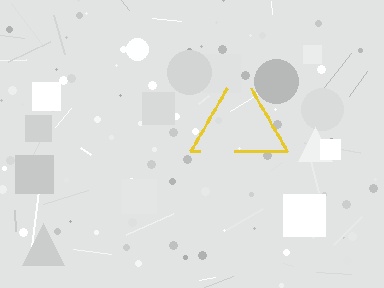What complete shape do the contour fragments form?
The contour fragments form a triangle.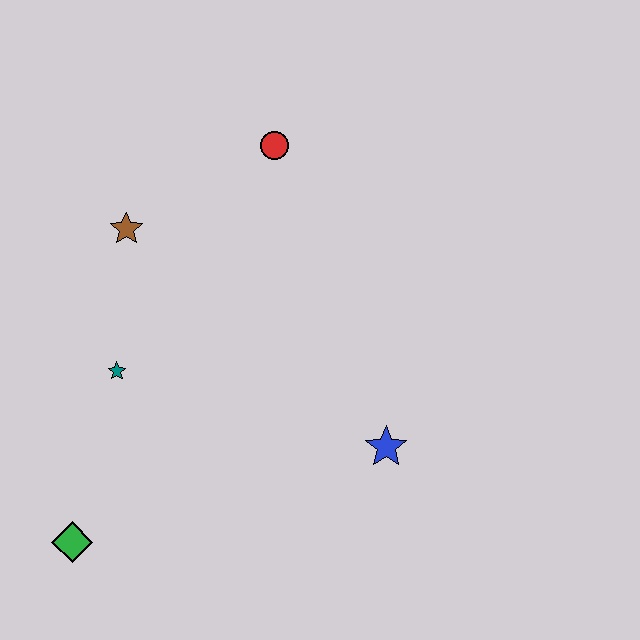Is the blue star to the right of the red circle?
Yes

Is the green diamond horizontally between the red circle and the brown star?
No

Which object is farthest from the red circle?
The green diamond is farthest from the red circle.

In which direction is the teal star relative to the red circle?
The teal star is below the red circle.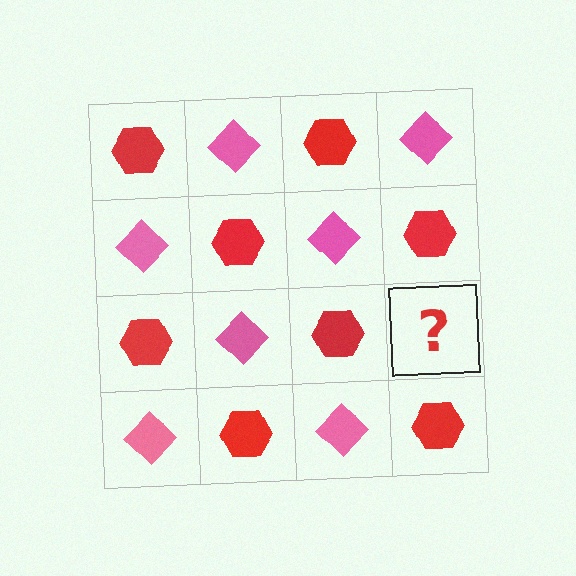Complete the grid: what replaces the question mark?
The question mark should be replaced with a pink diamond.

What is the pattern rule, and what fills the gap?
The rule is that it alternates red hexagon and pink diamond in a checkerboard pattern. The gap should be filled with a pink diamond.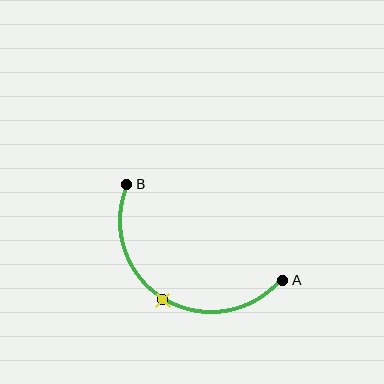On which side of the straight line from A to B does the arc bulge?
The arc bulges below the straight line connecting A and B.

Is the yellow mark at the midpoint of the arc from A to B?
Yes. The yellow mark lies on the arc at equal arc-length from both A and B — it is the arc midpoint.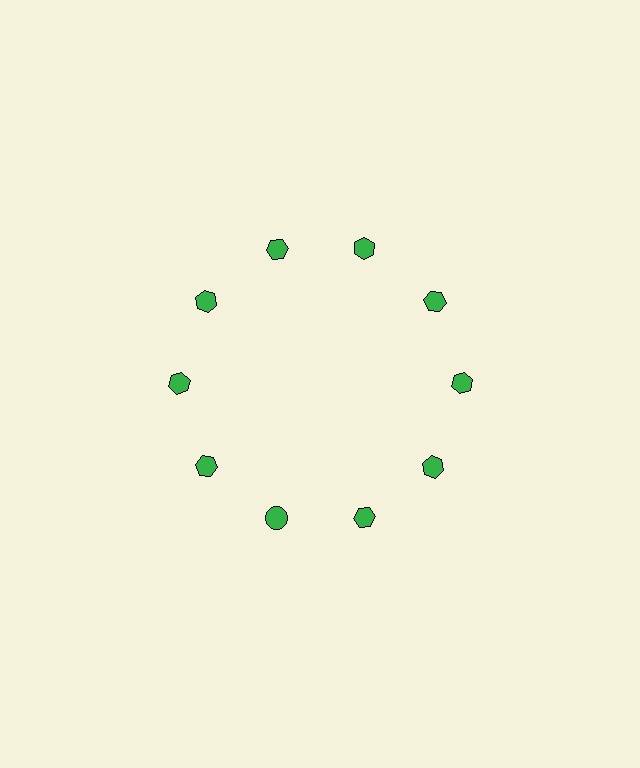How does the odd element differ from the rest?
It has a different shape: circle instead of hexagon.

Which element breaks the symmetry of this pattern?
The green circle at roughly the 7 o'clock position breaks the symmetry. All other shapes are green hexagons.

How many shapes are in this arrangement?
There are 10 shapes arranged in a ring pattern.